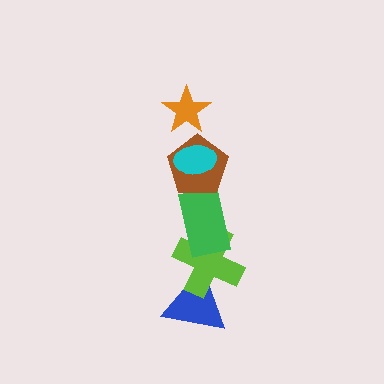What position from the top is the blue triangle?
The blue triangle is 6th from the top.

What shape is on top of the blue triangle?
The lime cross is on top of the blue triangle.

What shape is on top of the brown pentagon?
The cyan ellipse is on top of the brown pentagon.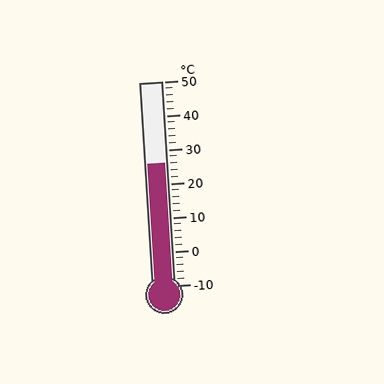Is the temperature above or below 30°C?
The temperature is below 30°C.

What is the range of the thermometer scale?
The thermometer scale ranges from -10°C to 50°C.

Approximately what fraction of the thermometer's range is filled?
The thermometer is filled to approximately 60% of its range.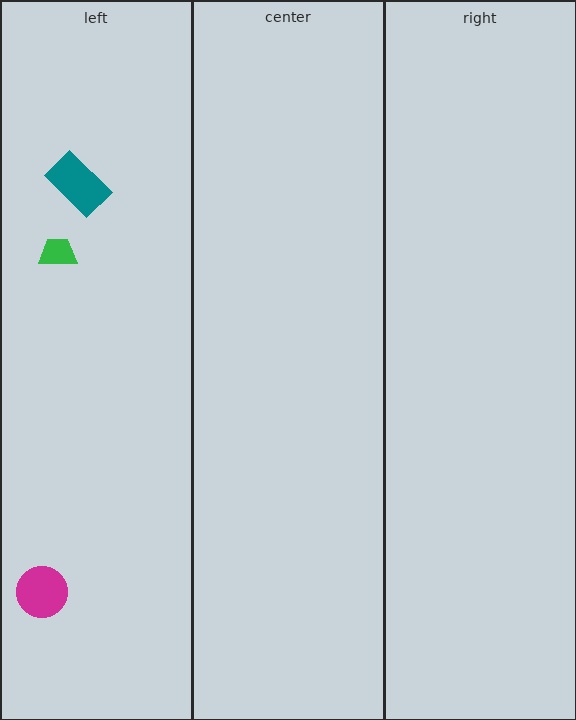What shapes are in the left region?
The green trapezoid, the teal rectangle, the magenta circle.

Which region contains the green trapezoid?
The left region.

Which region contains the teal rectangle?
The left region.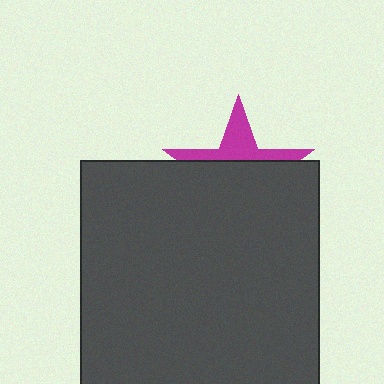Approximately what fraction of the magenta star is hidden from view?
Roughly 67% of the magenta star is hidden behind the dark gray rectangle.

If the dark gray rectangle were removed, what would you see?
You would see the complete magenta star.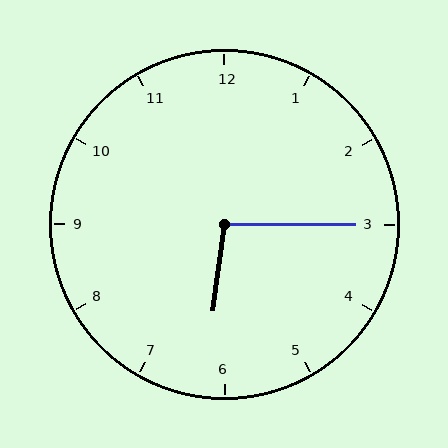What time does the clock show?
6:15.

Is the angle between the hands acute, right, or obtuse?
It is obtuse.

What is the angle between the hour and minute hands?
Approximately 98 degrees.